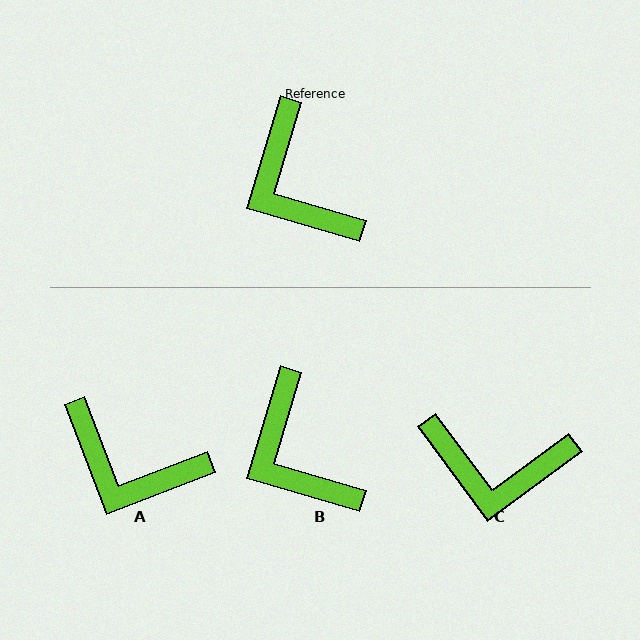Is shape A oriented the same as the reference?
No, it is off by about 37 degrees.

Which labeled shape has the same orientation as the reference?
B.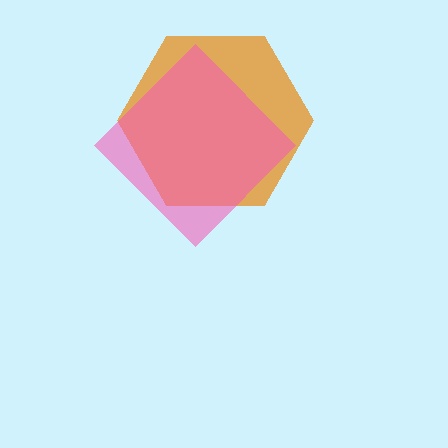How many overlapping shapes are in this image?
There are 2 overlapping shapes in the image.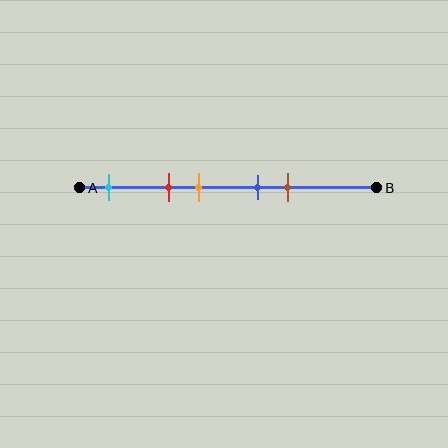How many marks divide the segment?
There are 5 marks dividing the segment.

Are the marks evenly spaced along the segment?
No, the marks are not evenly spaced.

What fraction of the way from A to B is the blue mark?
The blue mark is approximately 60% (0.6) of the way from A to B.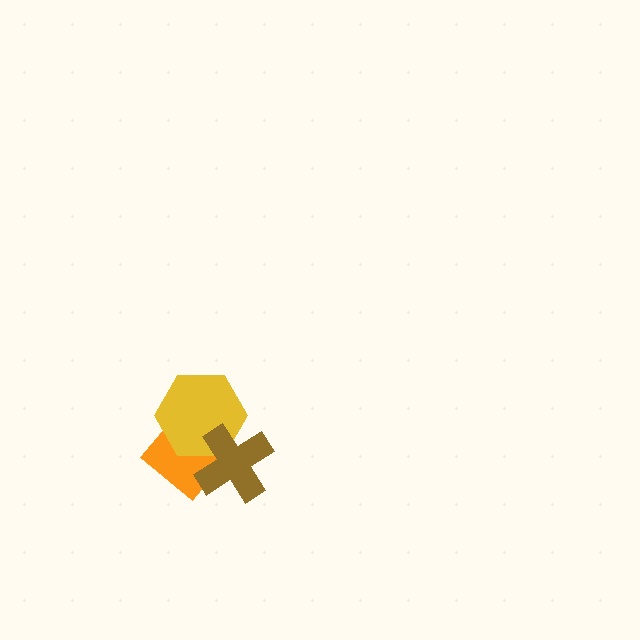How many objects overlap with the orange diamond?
2 objects overlap with the orange diamond.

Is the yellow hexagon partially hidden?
Yes, it is partially covered by another shape.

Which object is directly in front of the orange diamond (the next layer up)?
The yellow hexagon is directly in front of the orange diamond.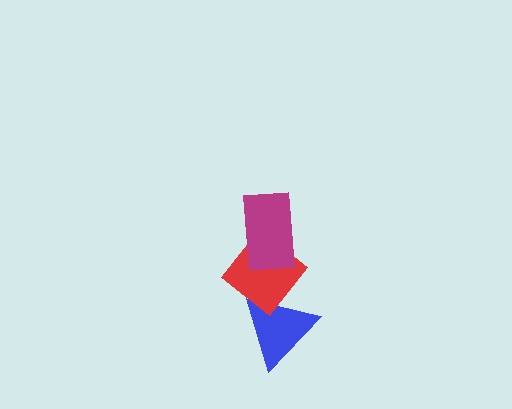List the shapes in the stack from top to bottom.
From top to bottom: the magenta rectangle, the red diamond, the blue triangle.